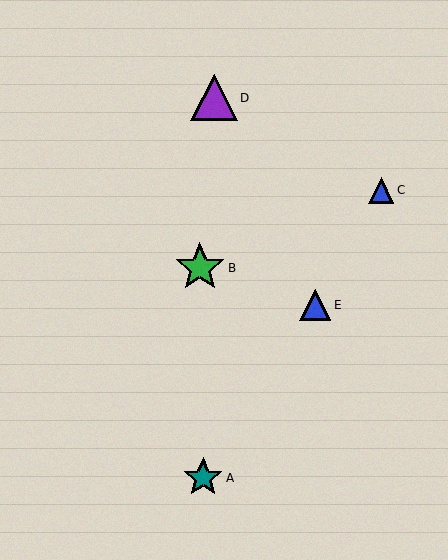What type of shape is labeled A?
Shape A is a teal star.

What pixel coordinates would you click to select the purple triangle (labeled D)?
Click at (214, 98) to select the purple triangle D.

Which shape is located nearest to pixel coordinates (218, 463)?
The teal star (labeled A) at (203, 478) is nearest to that location.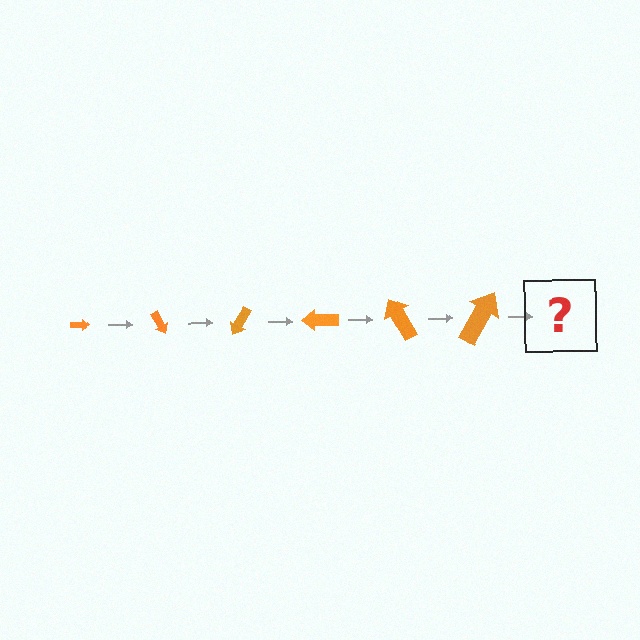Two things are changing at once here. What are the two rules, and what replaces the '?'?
The two rules are that the arrow grows larger each step and it rotates 60 degrees each step. The '?' should be an arrow, larger than the previous one and rotated 360 degrees from the start.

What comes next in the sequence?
The next element should be an arrow, larger than the previous one and rotated 360 degrees from the start.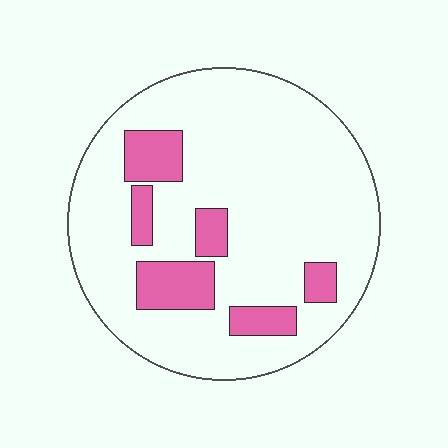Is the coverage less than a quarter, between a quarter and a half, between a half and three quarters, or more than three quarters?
Less than a quarter.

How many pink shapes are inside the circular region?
6.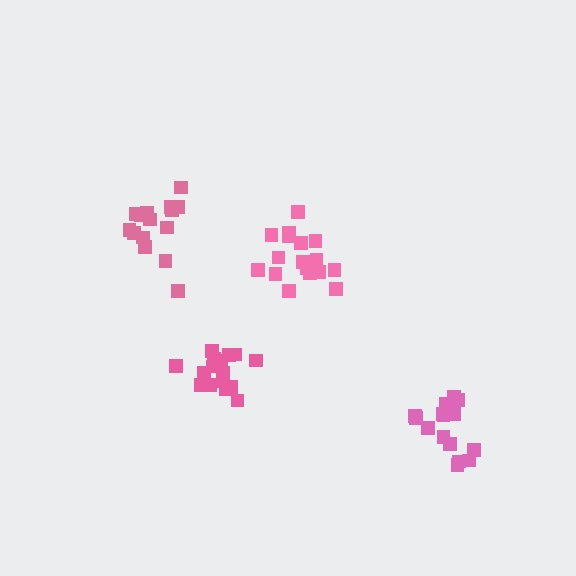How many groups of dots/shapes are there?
There are 4 groups.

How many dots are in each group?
Group 1: 20 dots, Group 2: 15 dots, Group 3: 18 dots, Group 4: 15 dots (68 total).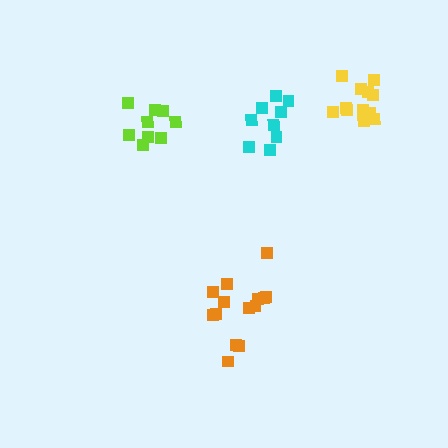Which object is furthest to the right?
The yellow cluster is rightmost.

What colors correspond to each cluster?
The clusters are colored: orange, lime, cyan, yellow.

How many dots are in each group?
Group 1: 14 dots, Group 2: 9 dots, Group 3: 9 dots, Group 4: 12 dots (44 total).